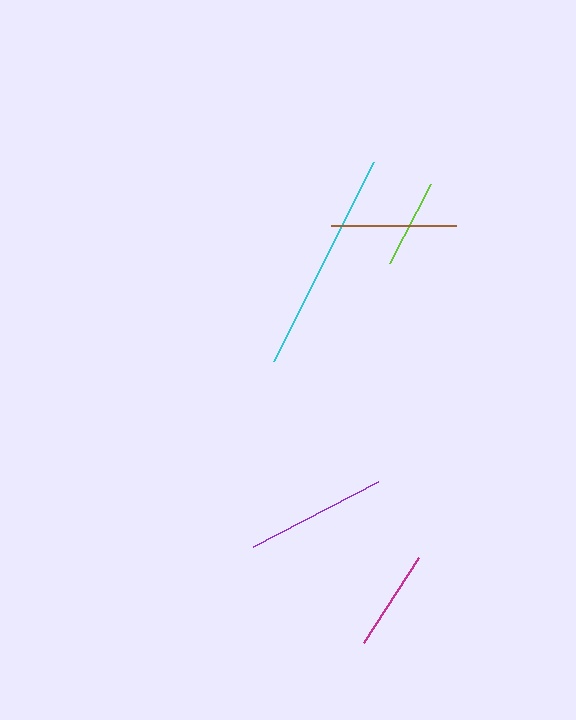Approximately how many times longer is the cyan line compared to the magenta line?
The cyan line is approximately 2.2 times the length of the magenta line.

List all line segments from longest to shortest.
From longest to shortest: cyan, purple, brown, magenta, lime.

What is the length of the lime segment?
The lime segment is approximately 89 pixels long.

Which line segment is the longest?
The cyan line is the longest at approximately 222 pixels.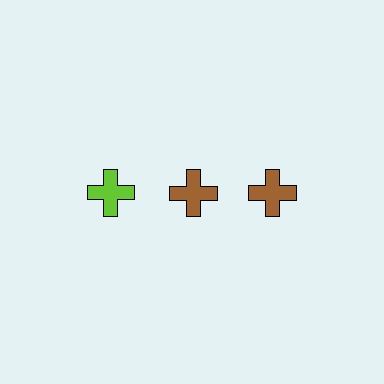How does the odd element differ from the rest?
It has a different color: lime instead of brown.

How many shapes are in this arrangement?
There are 3 shapes arranged in a grid pattern.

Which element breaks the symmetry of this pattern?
The lime cross in the top row, leftmost column breaks the symmetry. All other shapes are brown crosses.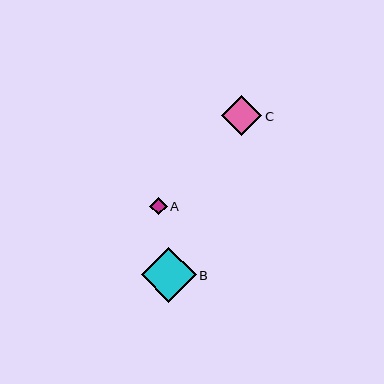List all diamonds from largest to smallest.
From largest to smallest: B, C, A.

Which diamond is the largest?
Diamond B is the largest with a size of approximately 55 pixels.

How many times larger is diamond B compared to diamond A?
Diamond B is approximately 3.2 times the size of diamond A.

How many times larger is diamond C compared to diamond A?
Diamond C is approximately 2.3 times the size of diamond A.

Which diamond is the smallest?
Diamond A is the smallest with a size of approximately 17 pixels.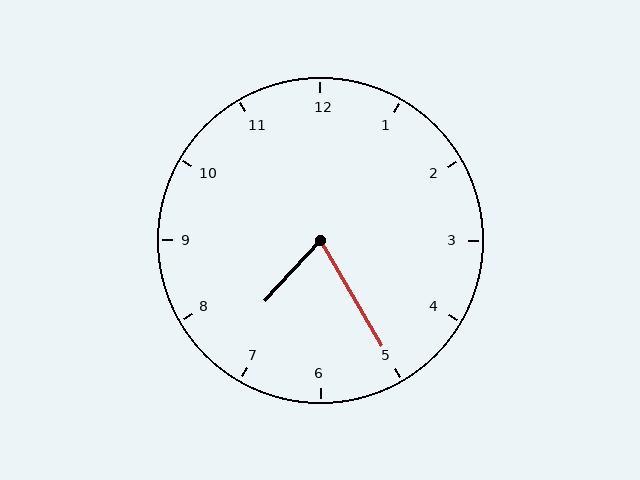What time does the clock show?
7:25.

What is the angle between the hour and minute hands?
Approximately 72 degrees.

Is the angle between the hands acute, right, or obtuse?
It is acute.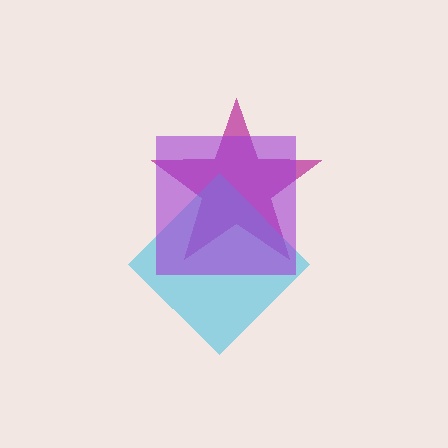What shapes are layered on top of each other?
The layered shapes are: a magenta star, a cyan diamond, a purple square.